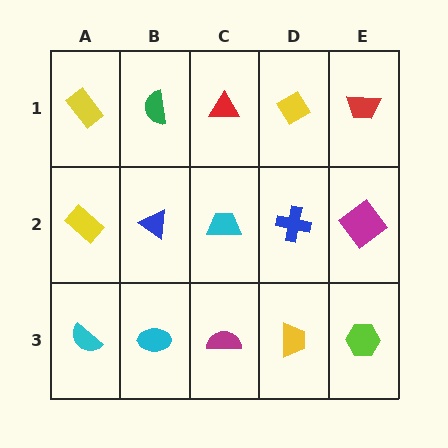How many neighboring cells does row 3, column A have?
2.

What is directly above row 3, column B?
A blue triangle.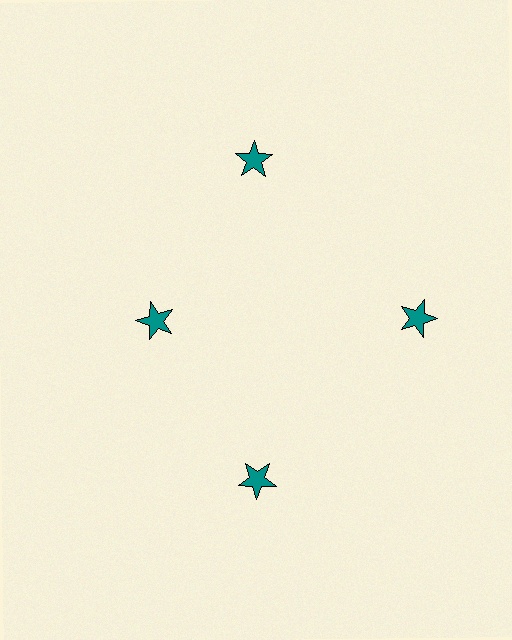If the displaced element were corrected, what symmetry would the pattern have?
It would have 4-fold rotational symmetry — the pattern would map onto itself every 90 degrees.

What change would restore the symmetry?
The symmetry would be restored by moving it outward, back onto the ring so that all 4 stars sit at equal angles and equal distance from the center.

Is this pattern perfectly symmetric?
No. The 4 teal stars are arranged in a ring, but one element near the 9 o'clock position is pulled inward toward the center, breaking the 4-fold rotational symmetry.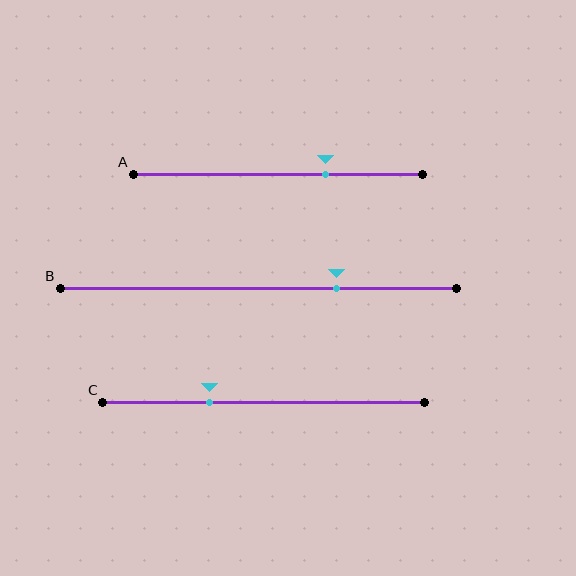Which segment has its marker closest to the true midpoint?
Segment A has its marker closest to the true midpoint.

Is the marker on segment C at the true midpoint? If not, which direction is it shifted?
No, the marker on segment C is shifted to the left by about 17% of the segment length.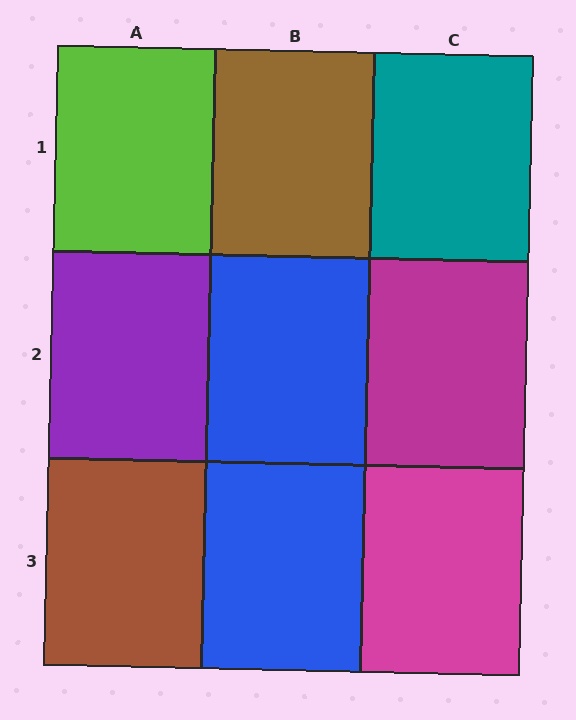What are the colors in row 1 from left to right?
Lime, brown, teal.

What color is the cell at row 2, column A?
Purple.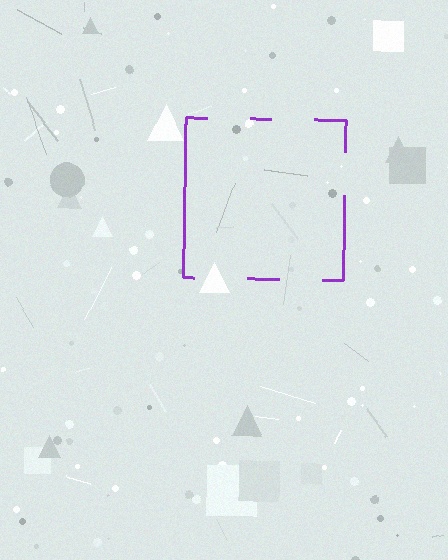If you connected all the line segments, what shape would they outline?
They would outline a square.